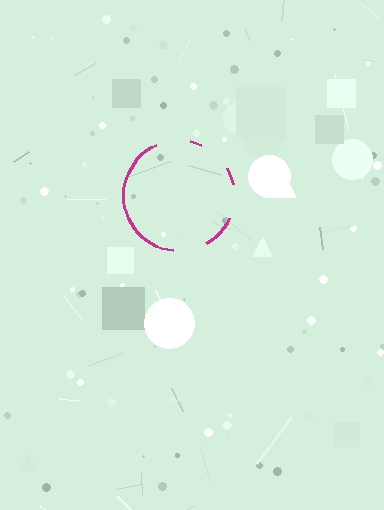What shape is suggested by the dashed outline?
The dashed outline suggests a circle.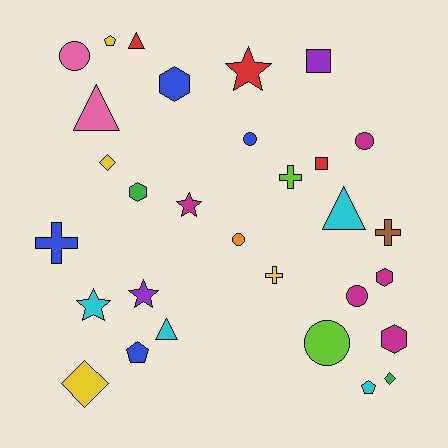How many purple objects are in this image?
There are 2 purple objects.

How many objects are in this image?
There are 30 objects.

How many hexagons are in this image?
There are 4 hexagons.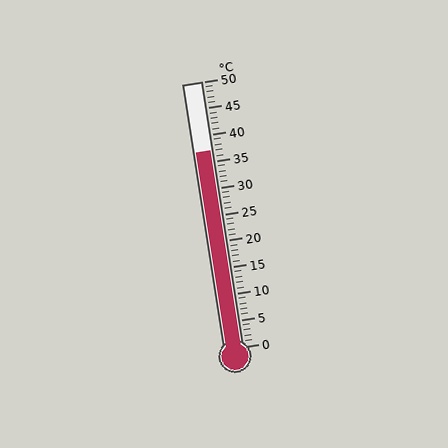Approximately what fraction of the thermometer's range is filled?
The thermometer is filled to approximately 75% of its range.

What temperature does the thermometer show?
The thermometer shows approximately 37°C.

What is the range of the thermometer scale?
The thermometer scale ranges from 0°C to 50°C.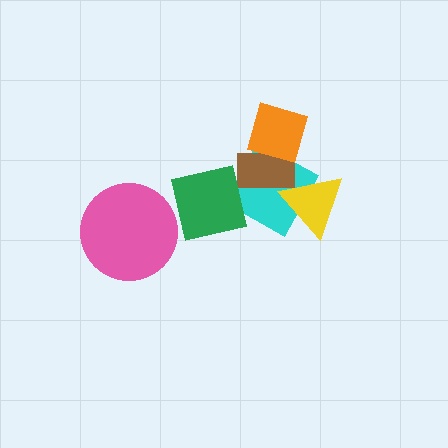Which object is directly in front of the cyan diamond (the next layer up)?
The brown rectangle is directly in front of the cyan diamond.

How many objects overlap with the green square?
1 object overlaps with the green square.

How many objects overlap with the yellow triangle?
2 objects overlap with the yellow triangle.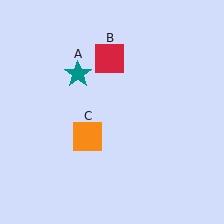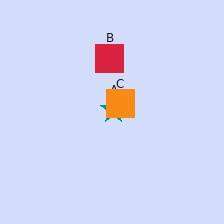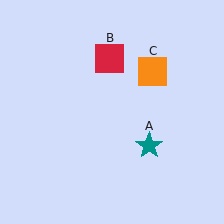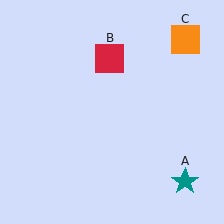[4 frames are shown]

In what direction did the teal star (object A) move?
The teal star (object A) moved down and to the right.